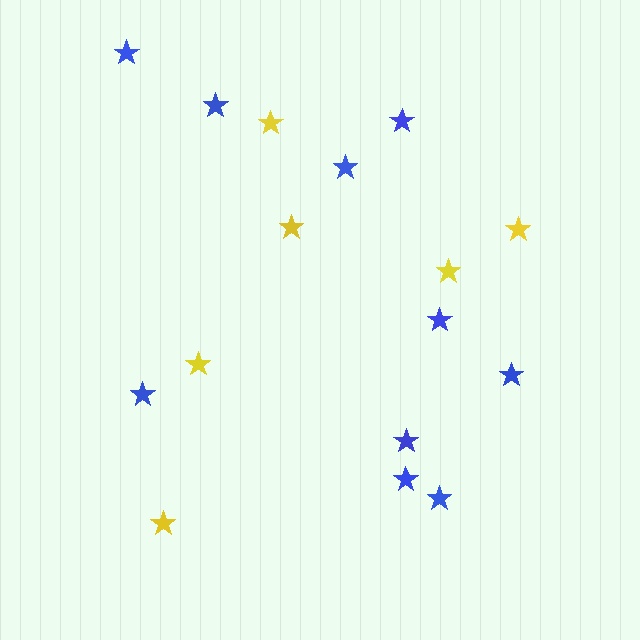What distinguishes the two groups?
There are 2 groups: one group of yellow stars (6) and one group of blue stars (10).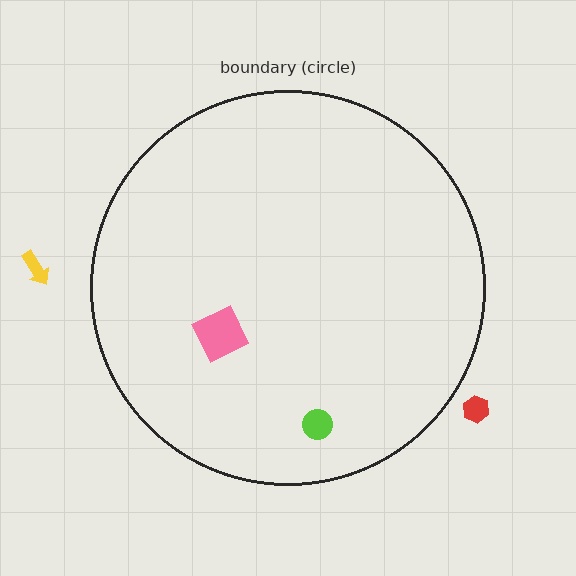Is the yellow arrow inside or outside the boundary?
Outside.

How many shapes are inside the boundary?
2 inside, 2 outside.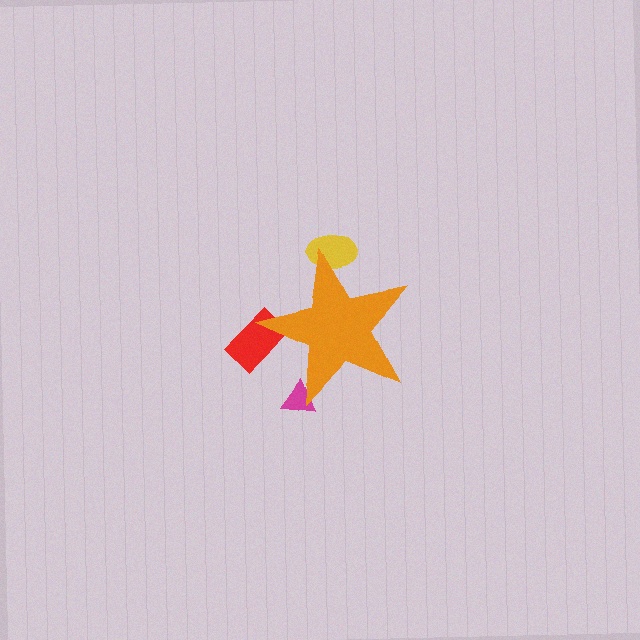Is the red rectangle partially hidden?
Yes, the red rectangle is partially hidden behind the orange star.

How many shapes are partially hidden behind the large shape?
3 shapes are partially hidden.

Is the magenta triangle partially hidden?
Yes, the magenta triangle is partially hidden behind the orange star.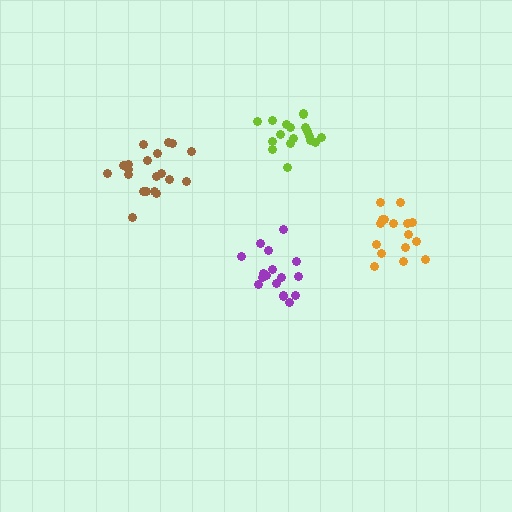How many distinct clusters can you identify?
There are 4 distinct clusters.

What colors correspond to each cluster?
The clusters are colored: lime, orange, purple, brown.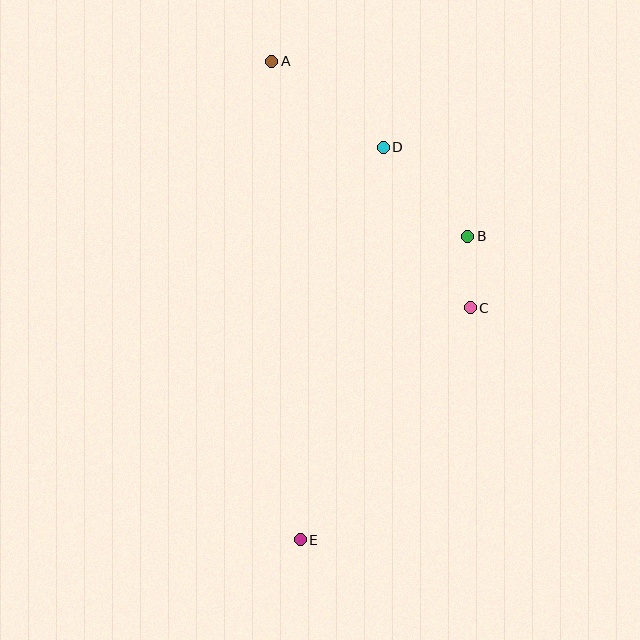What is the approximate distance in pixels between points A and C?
The distance between A and C is approximately 316 pixels.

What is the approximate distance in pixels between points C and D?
The distance between C and D is approximately 182 pixels.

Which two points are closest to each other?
Points B and C are closest to each other.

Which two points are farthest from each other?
Points A and E are farthest from each other.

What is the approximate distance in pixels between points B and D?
The distance between B and D is approximately 123 pixels.